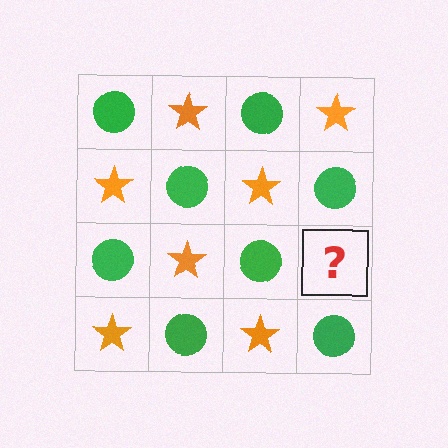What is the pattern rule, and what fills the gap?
The rule is that it alternates green circle and orange star in a checkerboard pattern. The gap should be filled with an orange star.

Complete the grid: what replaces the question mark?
The question mark should be replaced with an orange star.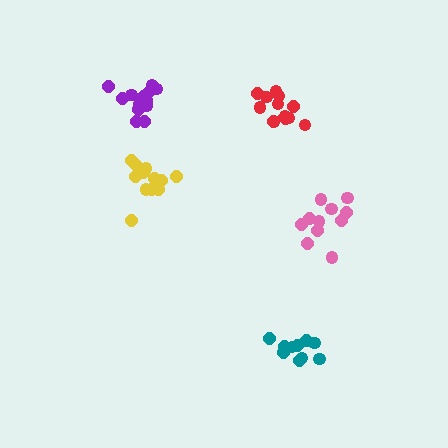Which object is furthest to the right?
The pink cluster is rightmost.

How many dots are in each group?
Group 1: 15 dots, Group 2: 13 dots, Group 3: 14 dots, Group 4: 11 dots, Group 5: 11 dots (64 total).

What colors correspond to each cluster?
The clusters are colored: purple, yellow, red, teal, pink.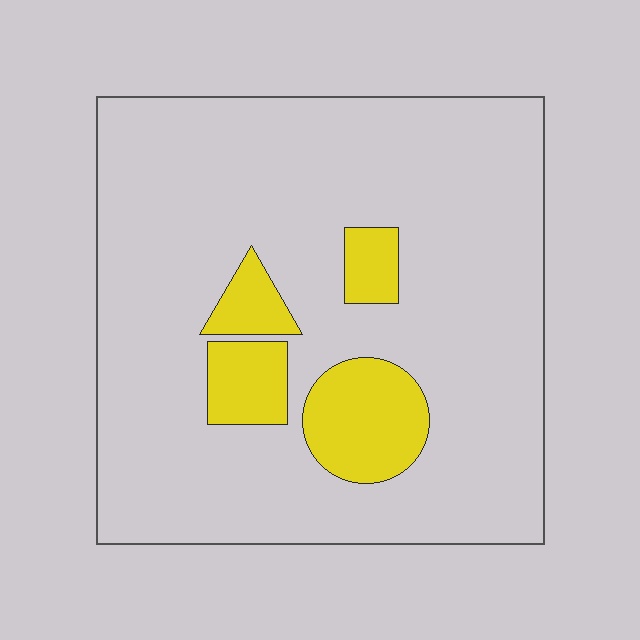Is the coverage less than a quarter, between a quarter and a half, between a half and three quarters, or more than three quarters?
Less than a quarter.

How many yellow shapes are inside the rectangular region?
4.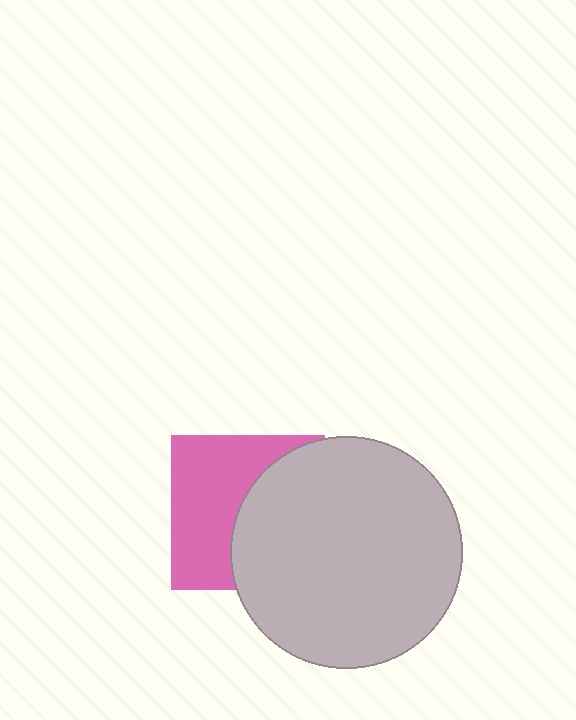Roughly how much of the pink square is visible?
About half of it is visible (roughly 51%).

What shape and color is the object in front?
The object in front is a light gray circle.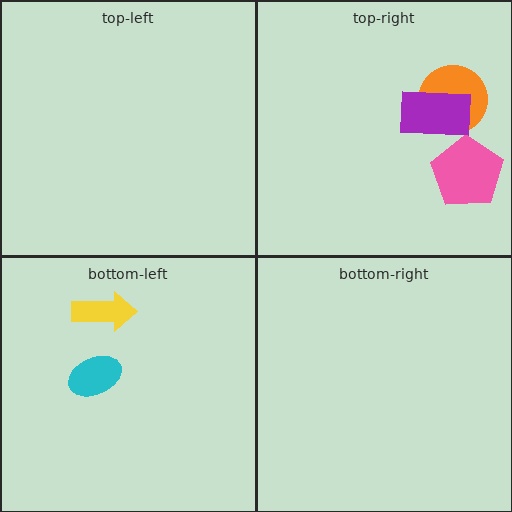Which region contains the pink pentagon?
The top-right region.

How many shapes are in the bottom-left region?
2.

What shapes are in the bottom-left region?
The cyan ellipse, the yellow arrow.